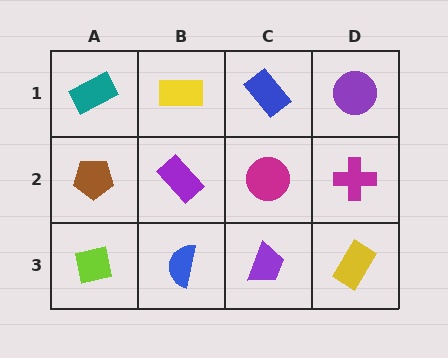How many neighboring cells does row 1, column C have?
3.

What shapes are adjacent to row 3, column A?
A brown pentagon (row 2, column A), a blue semicircle (row 3, column B).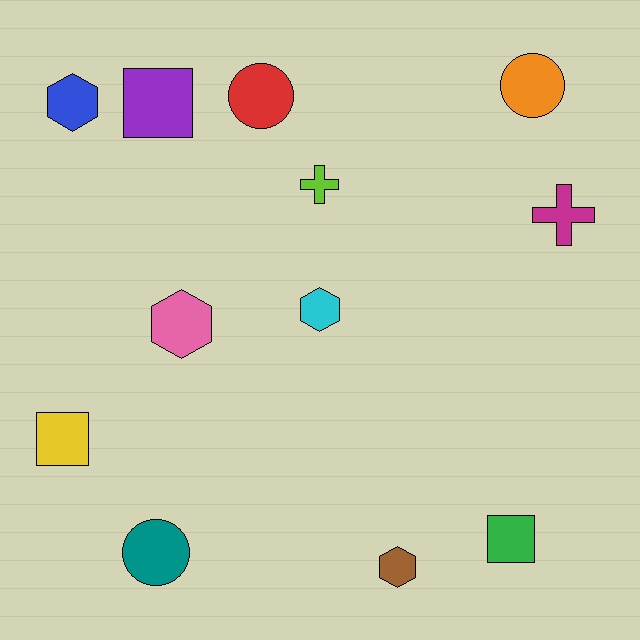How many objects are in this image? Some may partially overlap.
There are 12 objects.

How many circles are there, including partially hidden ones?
There are 3 circles.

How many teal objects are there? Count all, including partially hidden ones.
There is 1 teal object.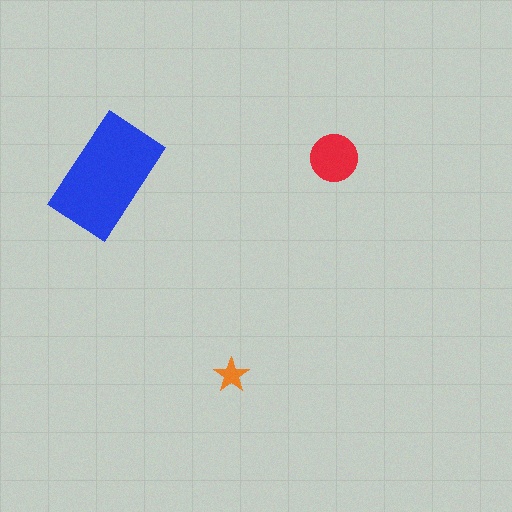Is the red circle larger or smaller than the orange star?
Larger.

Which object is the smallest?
The orange star.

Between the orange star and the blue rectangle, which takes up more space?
The blue rectangle.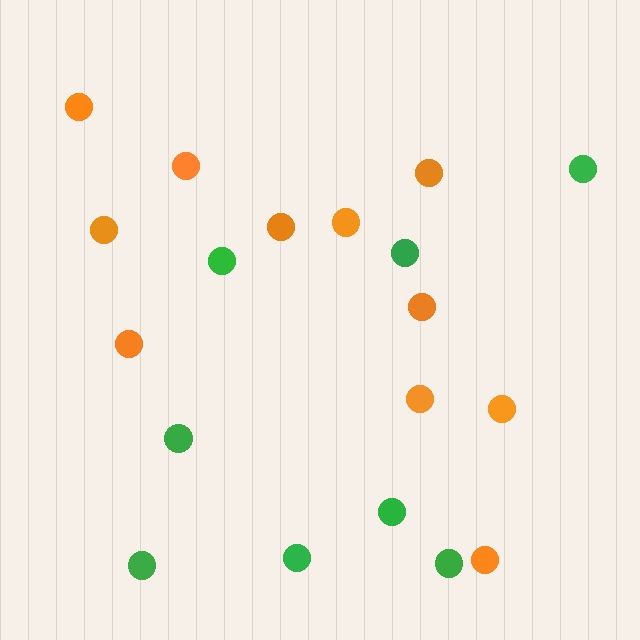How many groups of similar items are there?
There are 2 groups: one group of green circles (8) and one group of orange circles (11).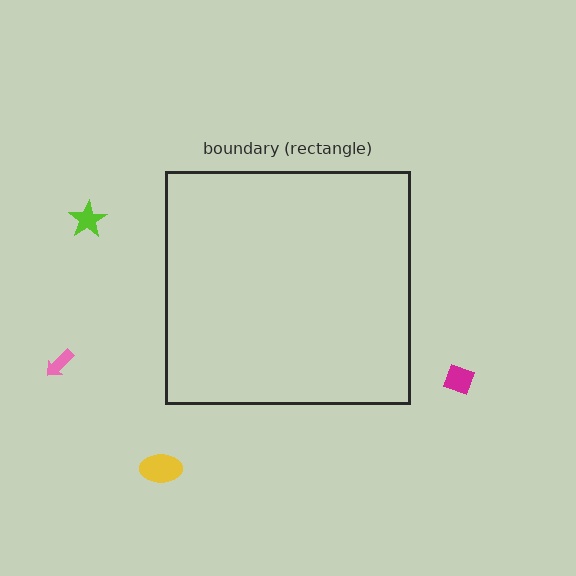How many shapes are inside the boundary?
0 inside, 4 outside.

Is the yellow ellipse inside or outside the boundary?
Outside.